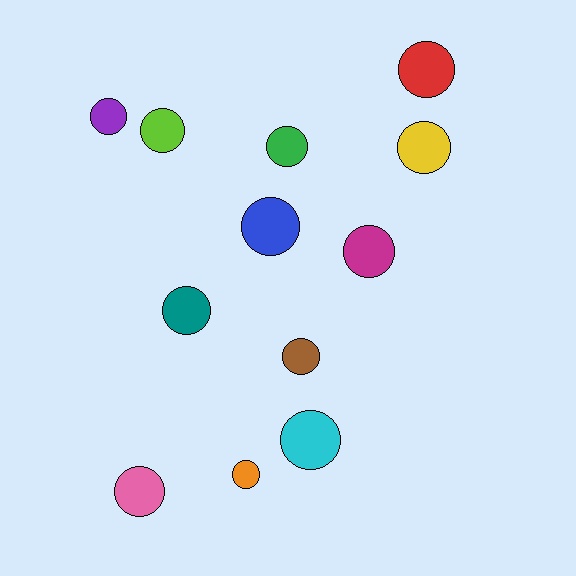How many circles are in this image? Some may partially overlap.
There are 12 circles.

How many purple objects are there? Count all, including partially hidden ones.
There is 1 purple object.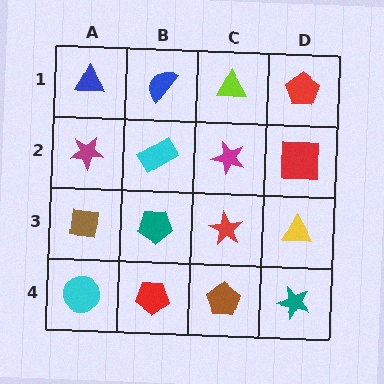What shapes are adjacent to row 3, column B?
A cyan rectangle (row 2, column B), a red pentagon (row 4, column B), a brown square (row 3, column A), a red star (row 3, column C).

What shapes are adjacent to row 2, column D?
A red pentagon (row 1, column D), a yellow triangle (row 3, column D), a magenta star (row 2, column C).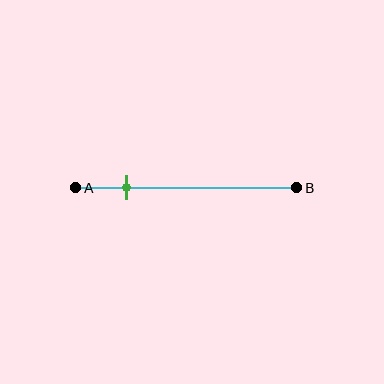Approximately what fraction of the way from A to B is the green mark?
The green mark is approximately 25% of the way from A to B.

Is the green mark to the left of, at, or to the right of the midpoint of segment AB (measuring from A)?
The green mark is to the left of the midpoint of segment AB.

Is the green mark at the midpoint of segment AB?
No, the mark is at about 25% from A, not at the 50% midpoint.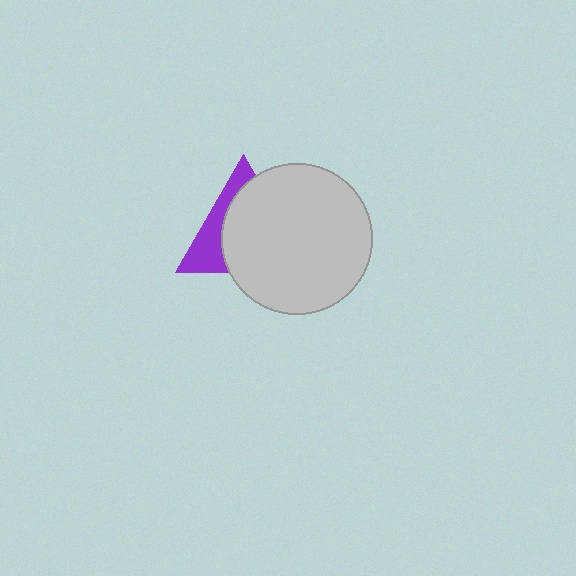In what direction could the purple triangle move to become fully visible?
The purple triangle could move left. That would shift it out from behind the light gray circle entirely.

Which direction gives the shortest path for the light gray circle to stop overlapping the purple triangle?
Moving right gives the shortest separation.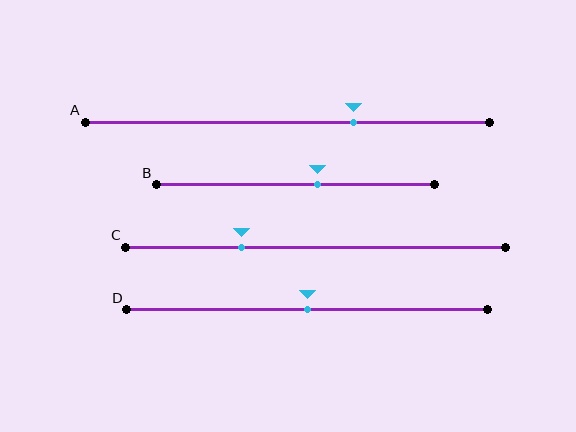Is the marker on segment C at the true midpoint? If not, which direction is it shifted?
No, the marker on segment C is shifted to the left by about 19% of the segment length.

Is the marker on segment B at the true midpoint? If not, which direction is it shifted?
No, the marker on segment B is shifted to the right by about 8% of the segment length.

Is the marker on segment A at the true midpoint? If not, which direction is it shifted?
No, the marker on segment A is shifted to the right by about 16% of the segment length.